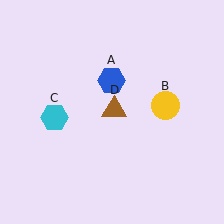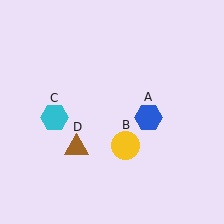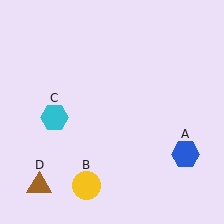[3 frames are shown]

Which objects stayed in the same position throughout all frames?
Cyan hexagon (object C) remained stationary.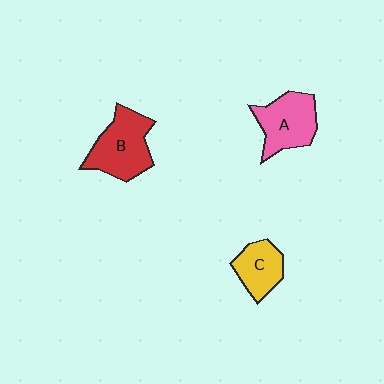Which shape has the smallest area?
Shape C (yellow).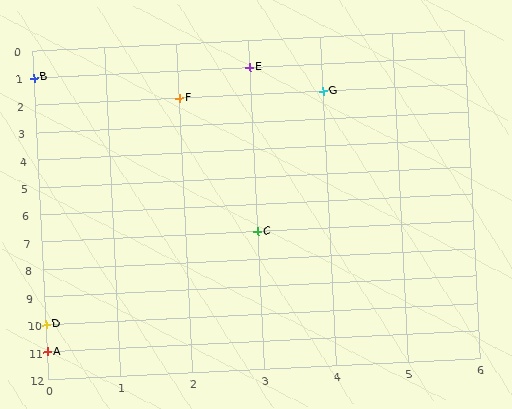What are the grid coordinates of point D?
Point D is at grid coordinates (0, 10).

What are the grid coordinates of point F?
Point F is at grid coordinates (2, 2).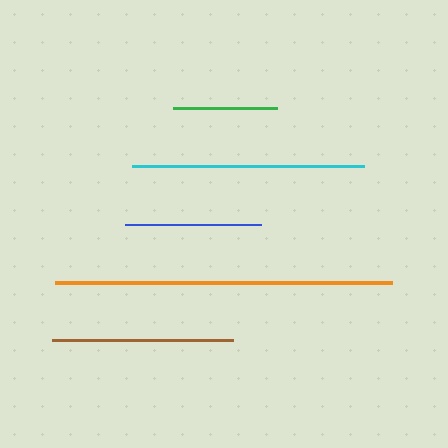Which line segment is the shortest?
The green line is the shortest at approximately 105 pixels.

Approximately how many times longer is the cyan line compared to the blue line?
The cyan line is approximately 1.7 times the length of the blue line.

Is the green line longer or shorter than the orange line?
The orange line is longer than the green line.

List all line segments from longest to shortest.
From longest to shortest: orange, cyan, brown, blue, green.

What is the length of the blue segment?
The blue segment is approximately 136 pixels long.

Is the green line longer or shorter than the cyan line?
The cyan line is longer than the green line.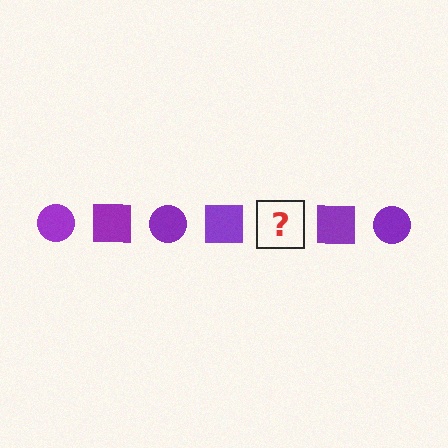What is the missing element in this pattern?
The missing element is a purple circle.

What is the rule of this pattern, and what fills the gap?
The rule is that the pattern cycles through circle, square shapes in purple. The gap should be filled with a purple circle.